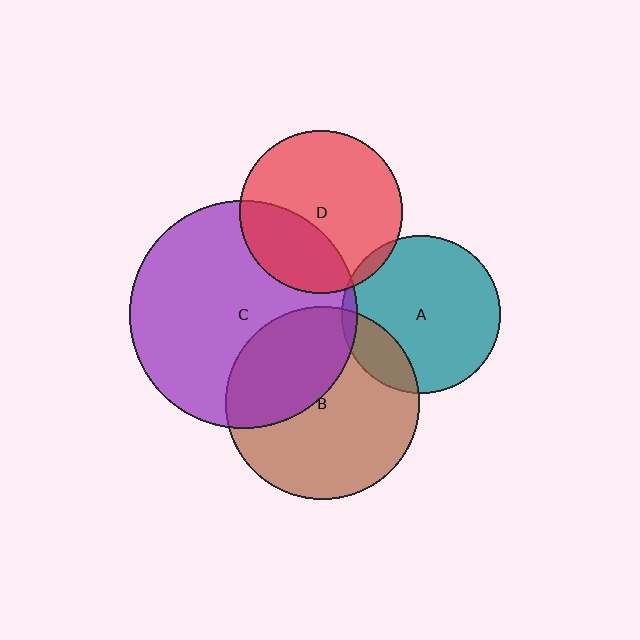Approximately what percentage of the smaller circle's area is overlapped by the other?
Approximately 40%.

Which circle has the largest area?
Circle C (purple).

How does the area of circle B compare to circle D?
Approximately 1.4 times.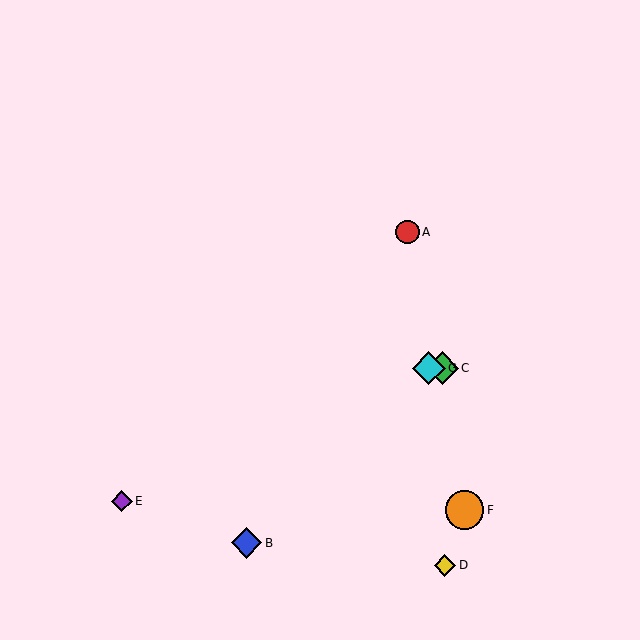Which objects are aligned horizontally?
Objects C, G are aligned horizontally.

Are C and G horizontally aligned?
Yes, both are at y≈368.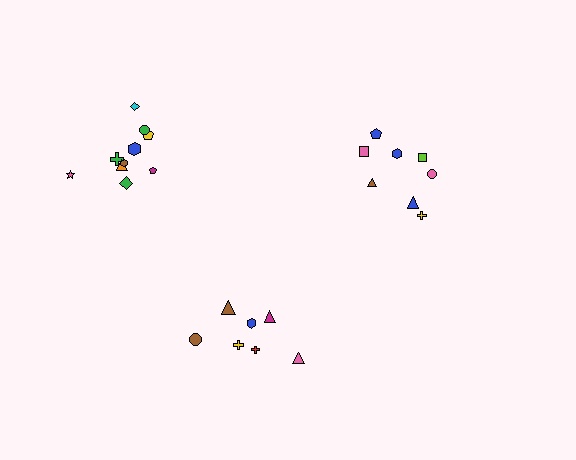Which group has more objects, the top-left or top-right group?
The top-left group.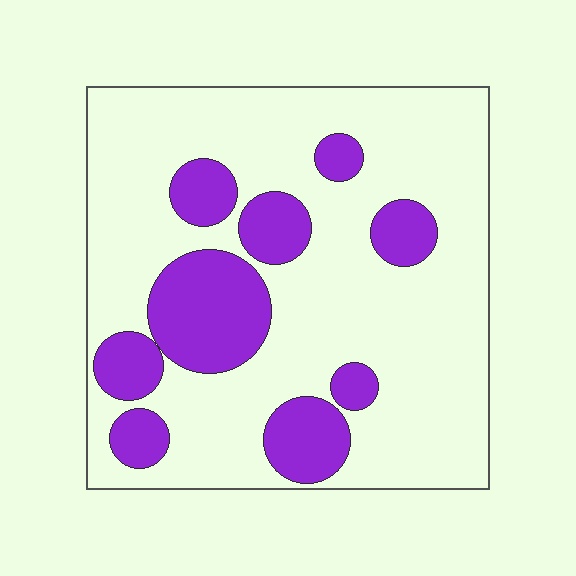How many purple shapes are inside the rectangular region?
9.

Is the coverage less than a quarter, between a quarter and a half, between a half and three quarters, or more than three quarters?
Less than a quarter.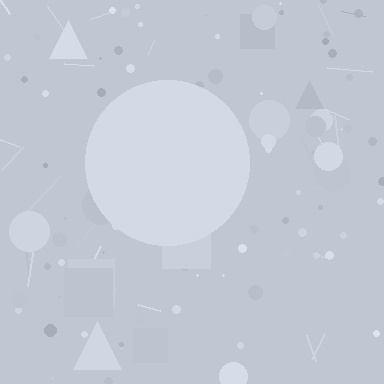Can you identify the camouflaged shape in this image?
The camouflaged shape is a circle.